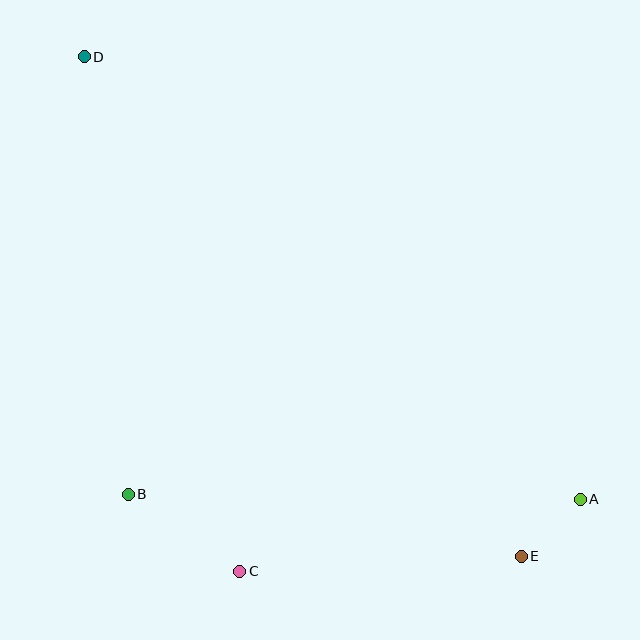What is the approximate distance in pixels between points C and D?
The distance between C and D is approximately 537 pixels.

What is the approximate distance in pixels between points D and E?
The distance between D and E is approximately 664 pixels.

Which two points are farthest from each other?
Points A and D are farthest from each other.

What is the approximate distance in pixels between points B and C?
The distance between B and C is approximately 136 pixels.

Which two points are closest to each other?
Points A and E are closest to each other.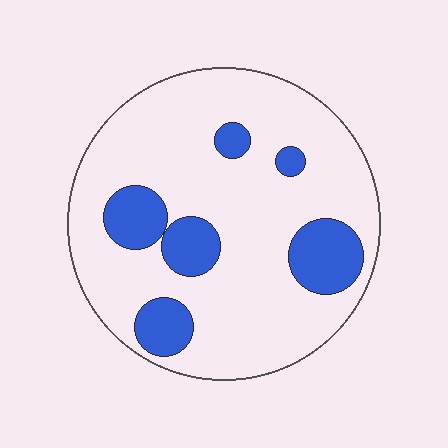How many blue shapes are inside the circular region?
6.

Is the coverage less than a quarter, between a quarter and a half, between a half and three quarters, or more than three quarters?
Less than a quarter.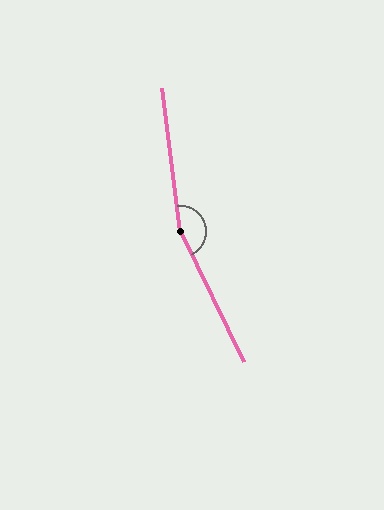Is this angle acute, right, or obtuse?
It is obtuse.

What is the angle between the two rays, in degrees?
Approximately 162 degrees.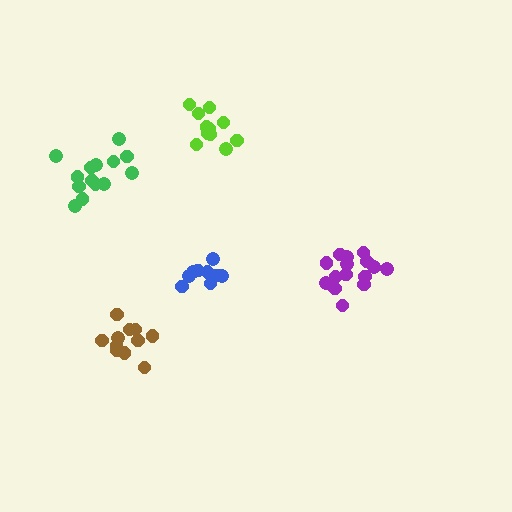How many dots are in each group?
Group 1: 14 dots, Group 2: 10 dots, Group 3: 12 dots, Group 4: 11 dots, Group 5: 15 dots (62 total).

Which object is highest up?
The lime cluster is topmost.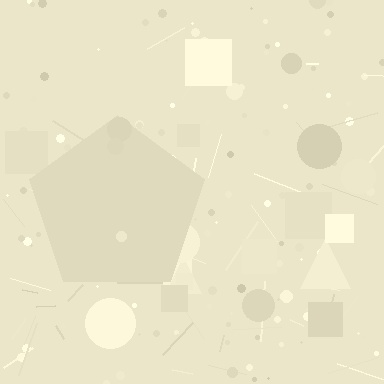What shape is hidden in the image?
A pentagon is hidden in the image.